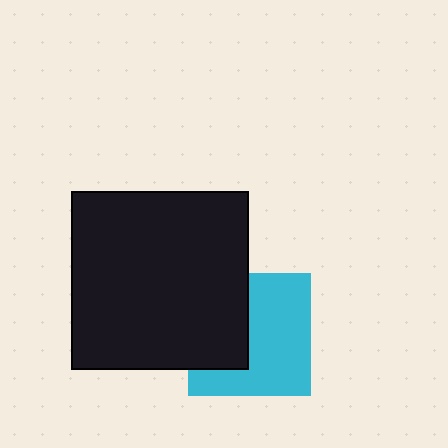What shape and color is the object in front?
The object in front is a black square.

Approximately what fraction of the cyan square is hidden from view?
Roughly 39% of the cyan square is hidden behind the black square.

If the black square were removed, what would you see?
You would see the complete cyan square.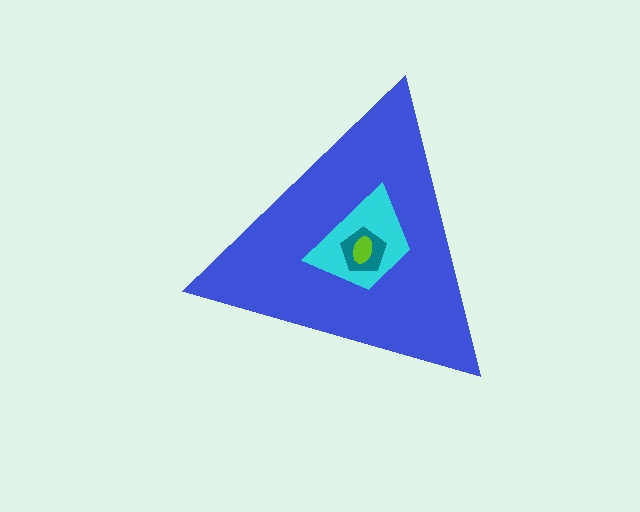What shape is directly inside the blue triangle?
The cyan trapezoid.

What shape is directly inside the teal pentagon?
The lime ellipse.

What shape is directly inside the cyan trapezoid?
The teal pentagon.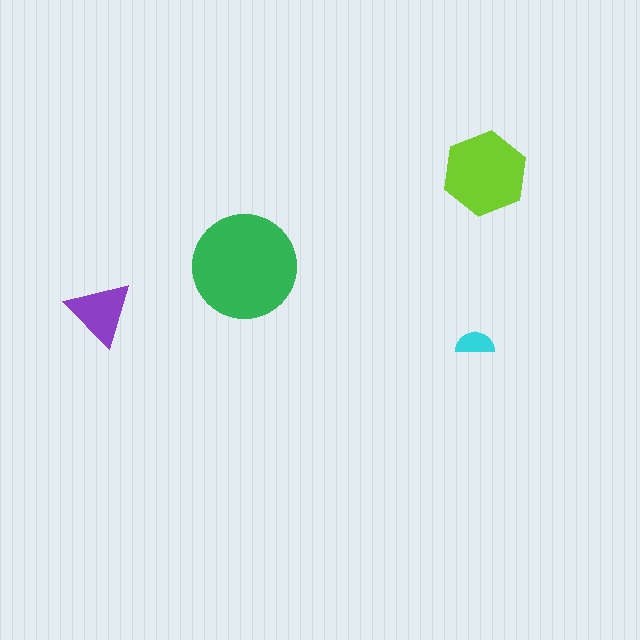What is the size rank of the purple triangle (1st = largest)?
3rd.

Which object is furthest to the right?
The lime hexagon is rightmost.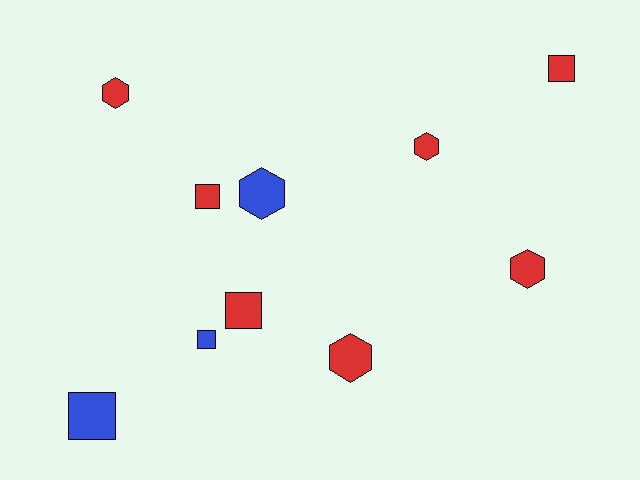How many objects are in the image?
There are 10 objects.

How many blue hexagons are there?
There is 1 blue hexagon.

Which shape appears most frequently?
Square, with 5 objects.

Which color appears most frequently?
Red, with 7 objects.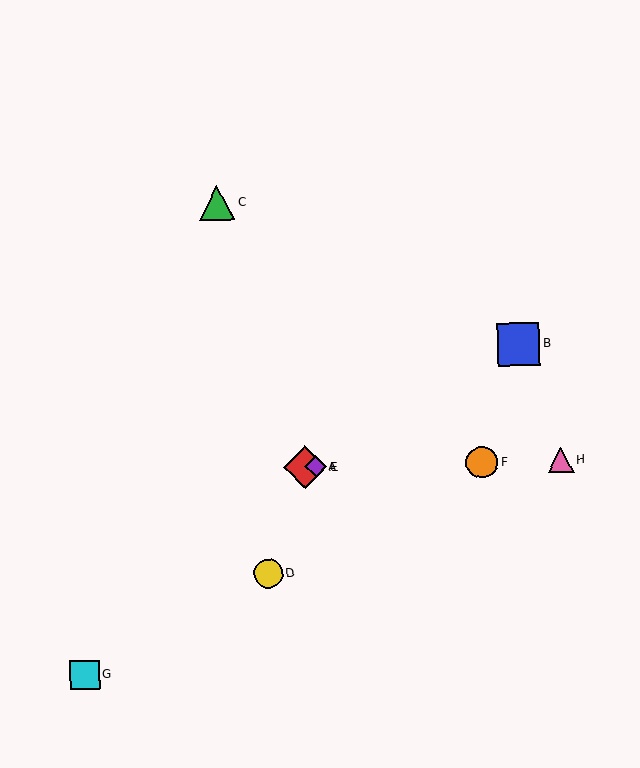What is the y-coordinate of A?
Object A is at y≈467.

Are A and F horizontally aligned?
Yes, both are at y≈467.